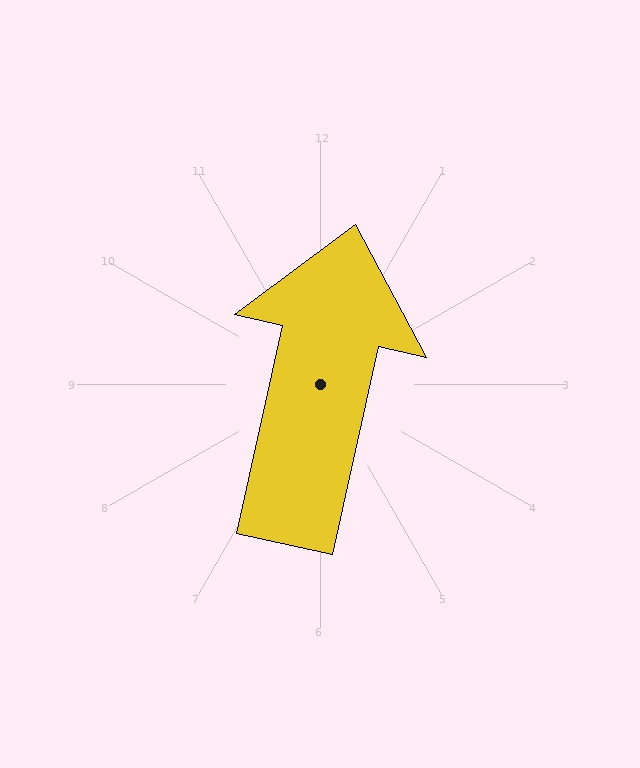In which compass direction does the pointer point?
North.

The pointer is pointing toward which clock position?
Roughly 12 o'clock.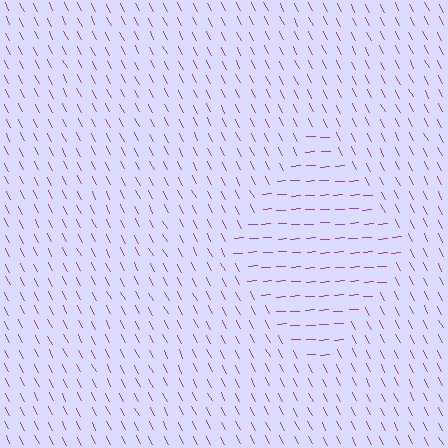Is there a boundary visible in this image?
Yes, there is a texture boundary formed by a change in line orientation.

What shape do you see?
I see a diamond.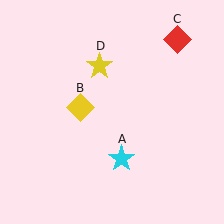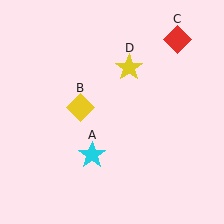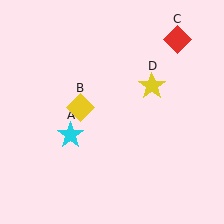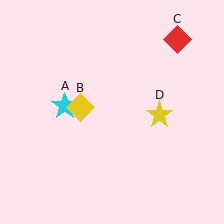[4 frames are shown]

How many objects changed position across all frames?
2 objects changed position: cyan star (object A), yellow star (object D).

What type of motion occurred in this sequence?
The cyan star (object A), yellow star (object D) rotated clockwise around the center of the scene.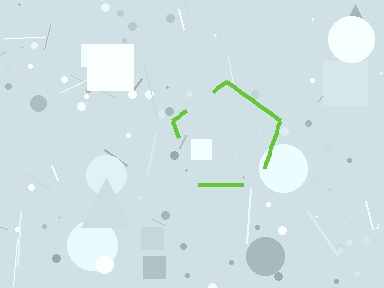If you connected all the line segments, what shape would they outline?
They would outline a pentagon.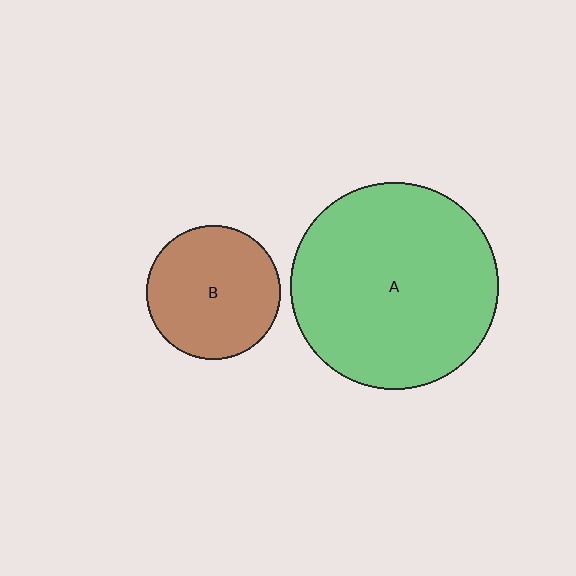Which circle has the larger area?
Circle A (green).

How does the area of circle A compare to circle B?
Approximately 2.4 times.